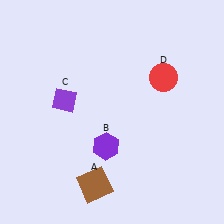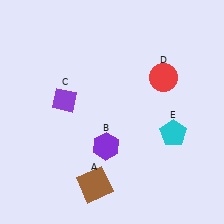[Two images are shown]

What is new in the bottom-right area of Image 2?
A cyan pentagon (E) was added in the bottom-right area of Image 2.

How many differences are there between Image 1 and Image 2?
There is 1 difference between the two images.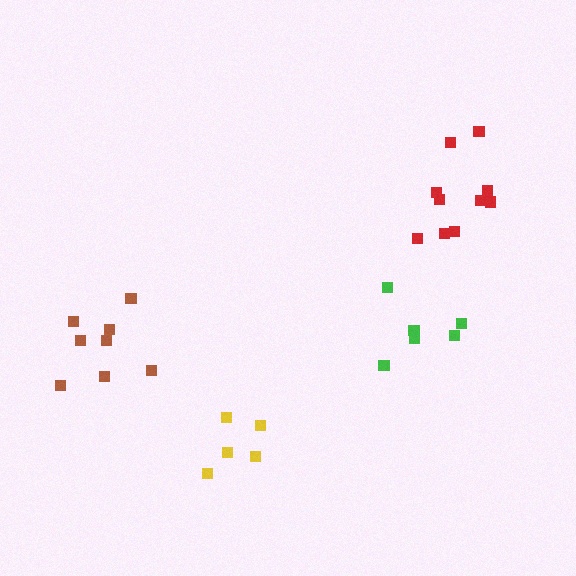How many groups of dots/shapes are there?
There are 4 groups.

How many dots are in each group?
Group 1: 10 dots, Group 2: 5 dots, Group 3: 6 dots, Group 4: 8 dots (29 total).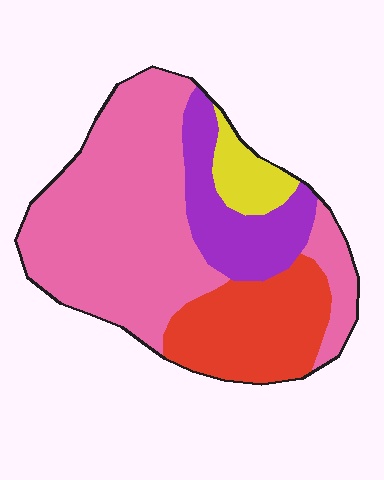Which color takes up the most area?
Pink, at roughly 55%.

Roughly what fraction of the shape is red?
Red covers roughly 20% of the shape.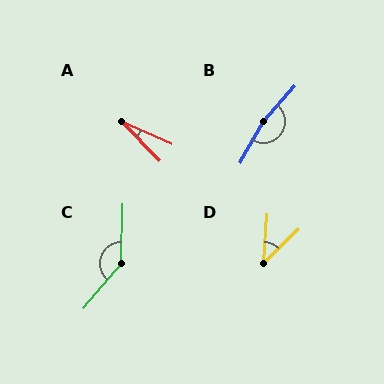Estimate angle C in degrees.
Approximately 141 degrees.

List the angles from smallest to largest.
A (22°), D (42°), C (141°), B (168°).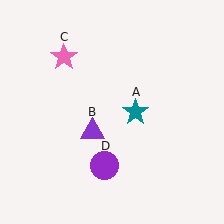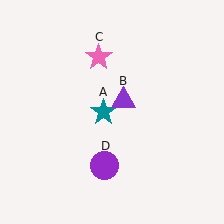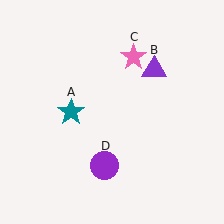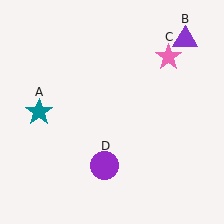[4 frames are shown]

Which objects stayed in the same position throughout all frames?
Purple circle (object D) remained stationary.